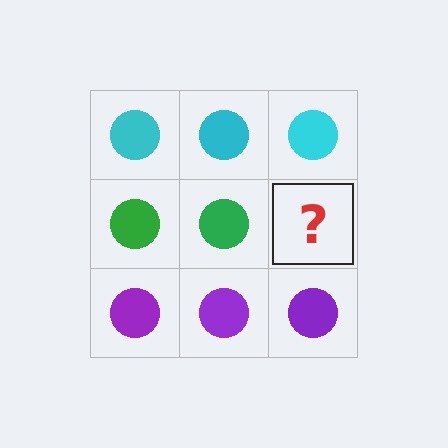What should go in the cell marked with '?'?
The missing cell should contain a green circle.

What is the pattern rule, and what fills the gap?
The rule is that each row has a consistent color. The gap should be filled with a green circle.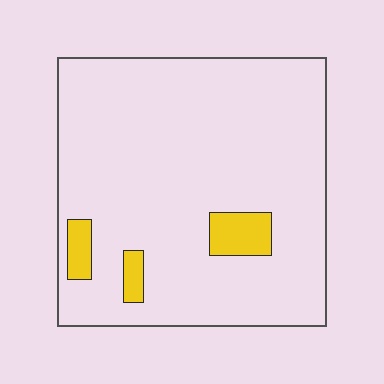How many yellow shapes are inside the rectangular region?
3.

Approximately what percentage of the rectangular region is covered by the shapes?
Approximately 5%.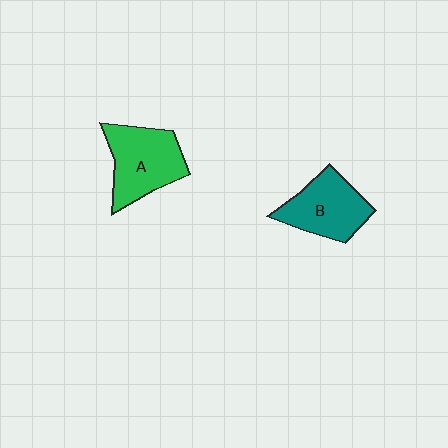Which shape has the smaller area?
Shape B (teal).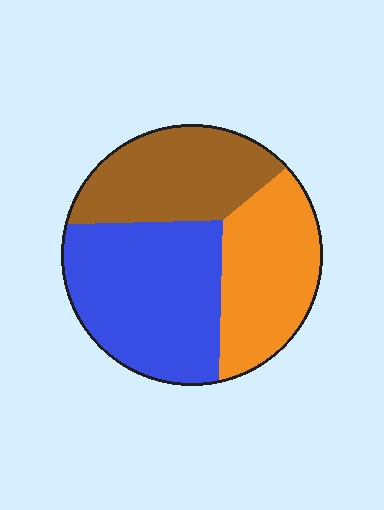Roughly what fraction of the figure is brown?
Brown takes up between a quarter and a half of the figure.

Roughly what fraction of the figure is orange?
Orange takes up between a sixth and a third of the figure.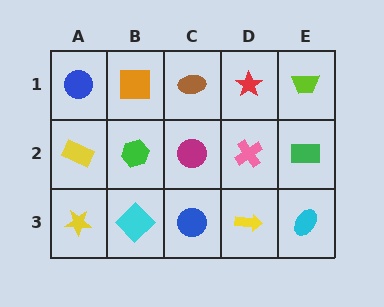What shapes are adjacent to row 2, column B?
An orange square (row 1, column B), a cyan diamond (row 3, column B), a yellow rectangle (row 2, column A), a magenta circle (row 2, column C).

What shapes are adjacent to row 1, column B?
A green hexagon (row 2, column B), a blue circle (row 1, column A), a brown ellipse (row 1, column C).